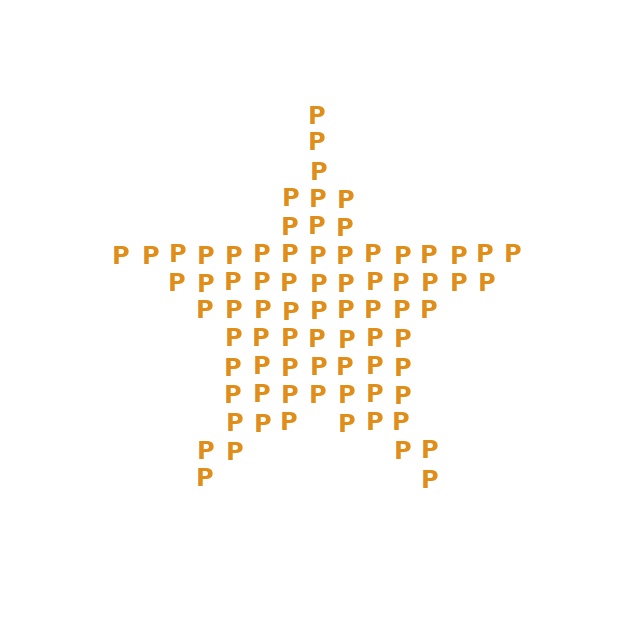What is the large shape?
The large shape is a star.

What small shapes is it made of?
It is made of small letter P's.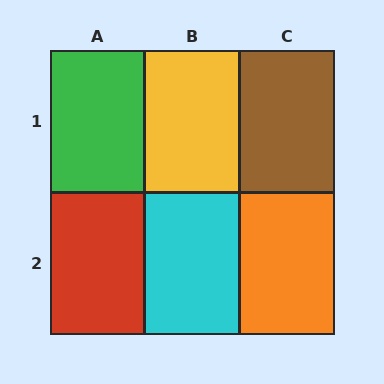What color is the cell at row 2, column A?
Red.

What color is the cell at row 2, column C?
Orange.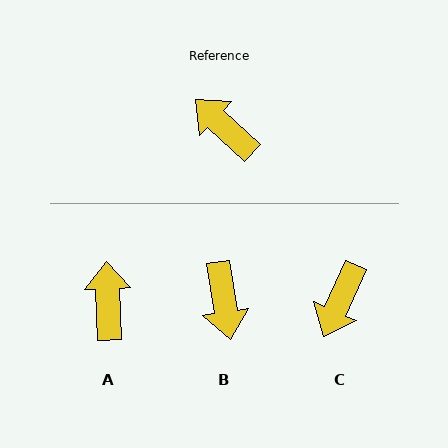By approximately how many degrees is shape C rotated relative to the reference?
Approximately 109 degrees counter-clockwise.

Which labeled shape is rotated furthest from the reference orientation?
B, about 142 degrees away.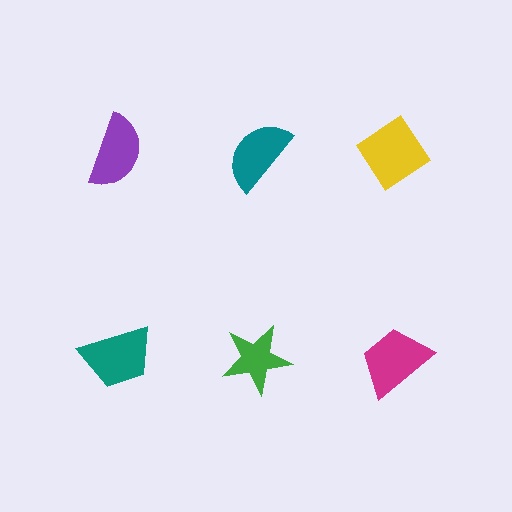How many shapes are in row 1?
3 shapes.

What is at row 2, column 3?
A magenta trapezoid.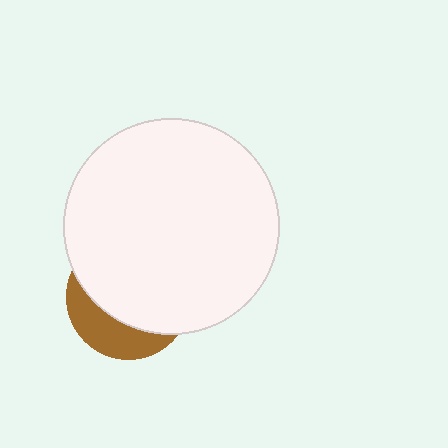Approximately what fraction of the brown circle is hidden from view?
Roughly 70% of the brown circle is hidden behind the white circle.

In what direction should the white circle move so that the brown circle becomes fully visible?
The white circle should move up. That is the shortest direction to clear the overlap and leave the brown circle fully visible.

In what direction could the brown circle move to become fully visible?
The brown circle could move down. That would shift it out from behind the white circle entirely.